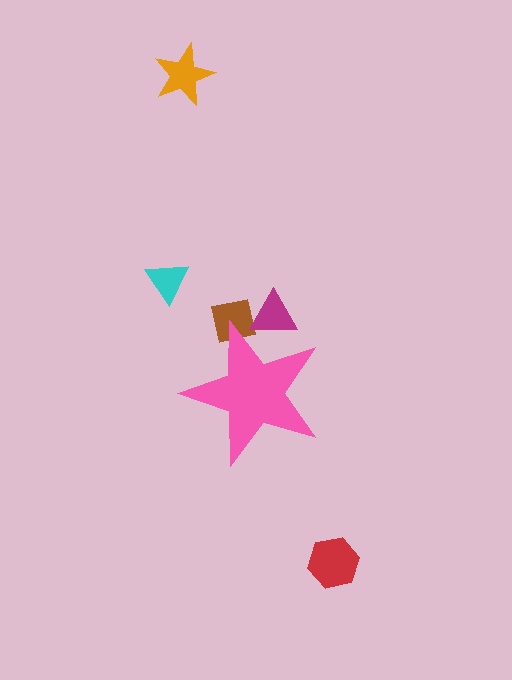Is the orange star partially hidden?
No, the orange star is fully visible.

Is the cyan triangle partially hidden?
No, the cyan triangle is fully visible.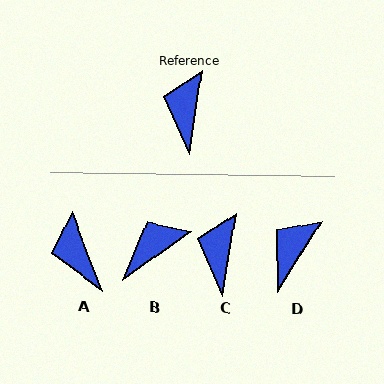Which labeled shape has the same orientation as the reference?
C.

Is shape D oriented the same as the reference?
No, it is off by about 23 degrees.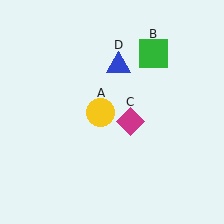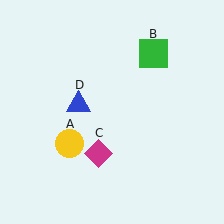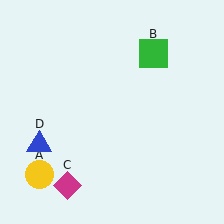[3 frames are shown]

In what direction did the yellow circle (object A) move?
The yellow circle (object A) moved down and to the left.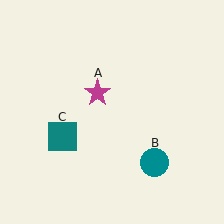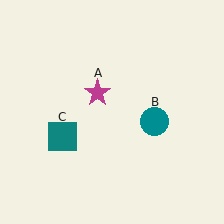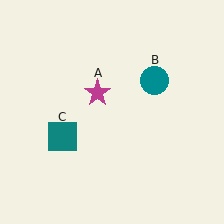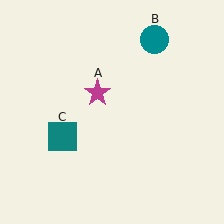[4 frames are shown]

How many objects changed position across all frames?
1 object changed position: teal circle (object B).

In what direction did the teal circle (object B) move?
The teal circle (object B) moved up.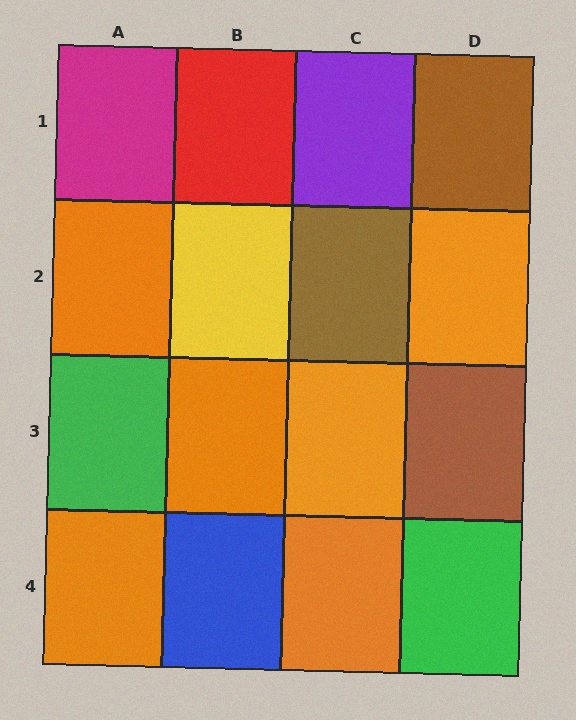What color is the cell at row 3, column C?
Orange.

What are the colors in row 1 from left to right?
Magenta, red, purple, brown.